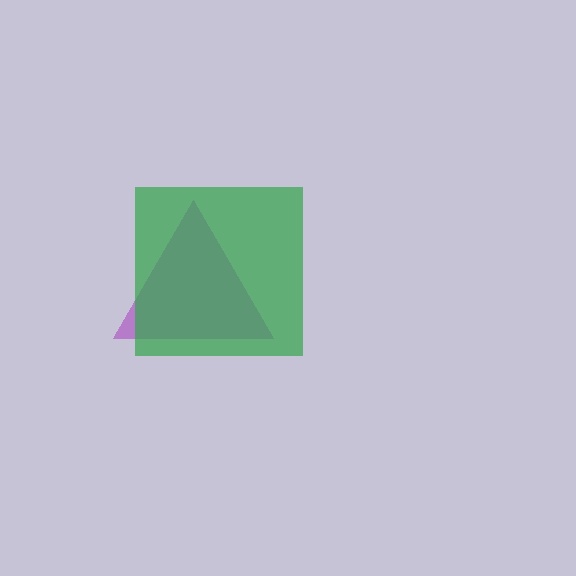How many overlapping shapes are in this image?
There are 2 overlapping shapes in the image.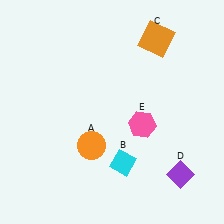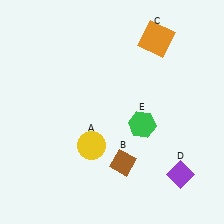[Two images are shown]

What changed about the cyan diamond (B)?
In Image 1, B is cyan. In Image 2, it changed to brown.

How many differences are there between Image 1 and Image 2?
There are 3 differences between the two images.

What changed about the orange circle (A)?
In Image 1, A is orange. In Image 2, it changed to yellow.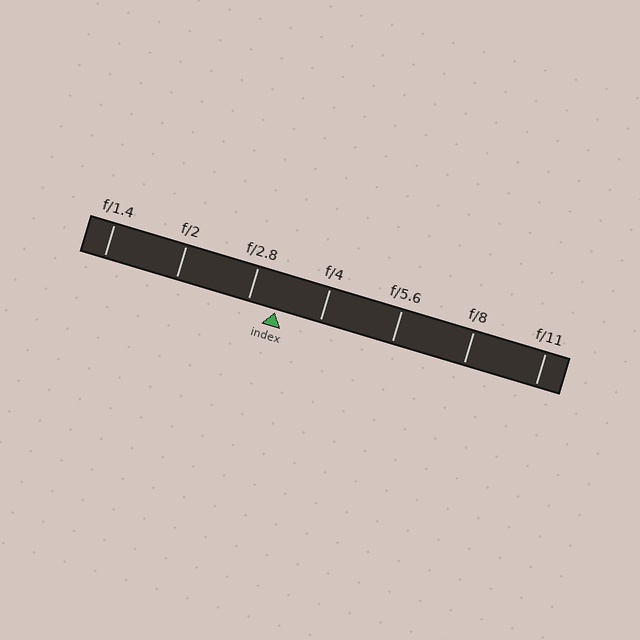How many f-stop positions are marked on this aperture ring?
There are 7 f-stop positions marked.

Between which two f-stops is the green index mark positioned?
The index mark is between f/2.8 and f/4.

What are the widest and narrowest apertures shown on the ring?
The widest aperture shown is f/1.4 and the narrowest is f/11.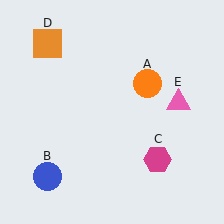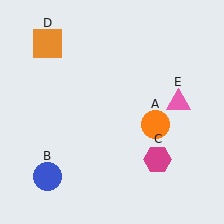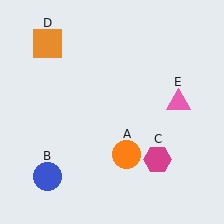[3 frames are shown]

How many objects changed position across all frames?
1 object changed position: orange circle (object A).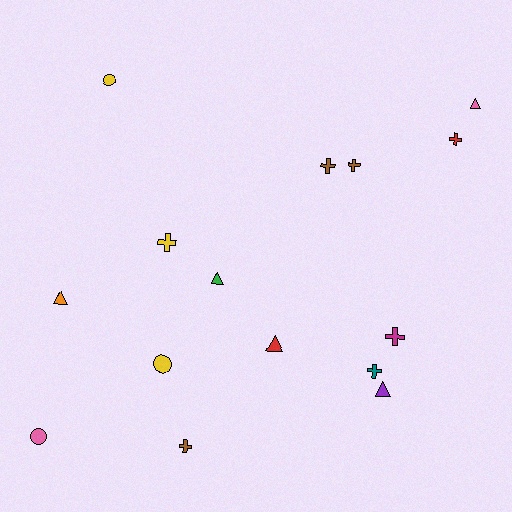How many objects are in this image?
There are 15 objects.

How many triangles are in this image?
There are 5 triangles.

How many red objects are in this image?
There are 2 red objects.